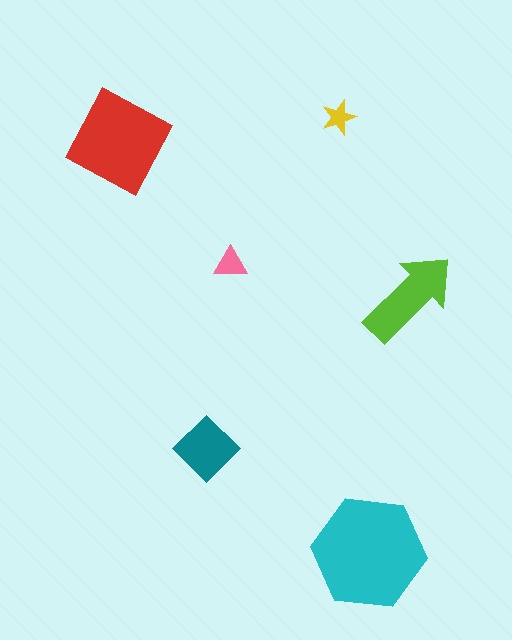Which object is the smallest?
The yellow star.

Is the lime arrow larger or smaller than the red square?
Smaller.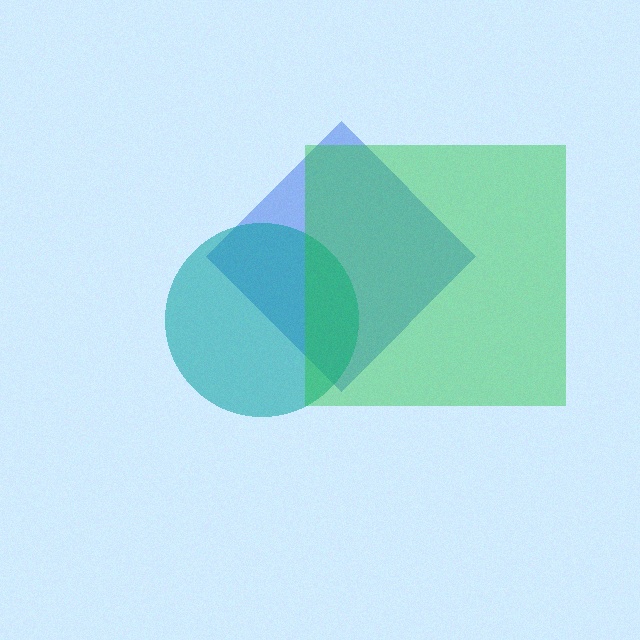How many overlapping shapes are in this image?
There are 3 overlapping shapes in the image.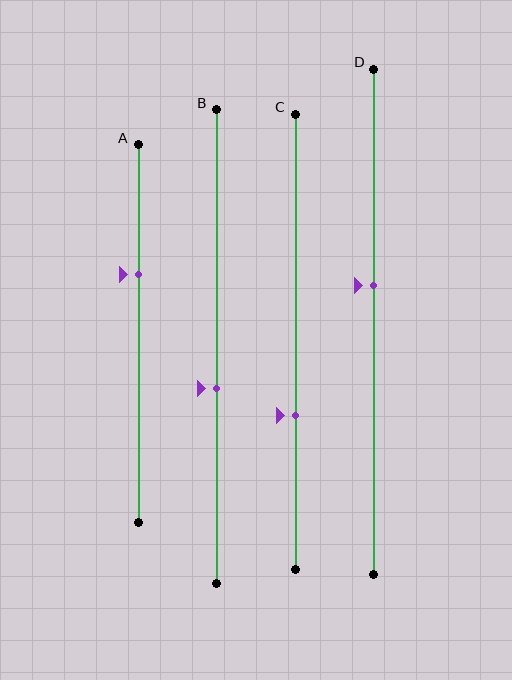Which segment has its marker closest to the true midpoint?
Segment D has its marker closest to the true midpoint.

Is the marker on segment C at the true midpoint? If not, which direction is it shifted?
No, the marker on segment C is shifted downward by about 16% of the segment length.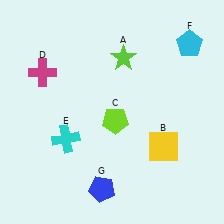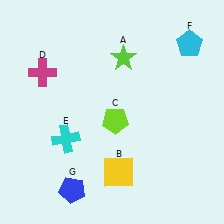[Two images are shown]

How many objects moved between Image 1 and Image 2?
2 objects moved between the two images.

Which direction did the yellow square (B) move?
The yellow square (B) moved left.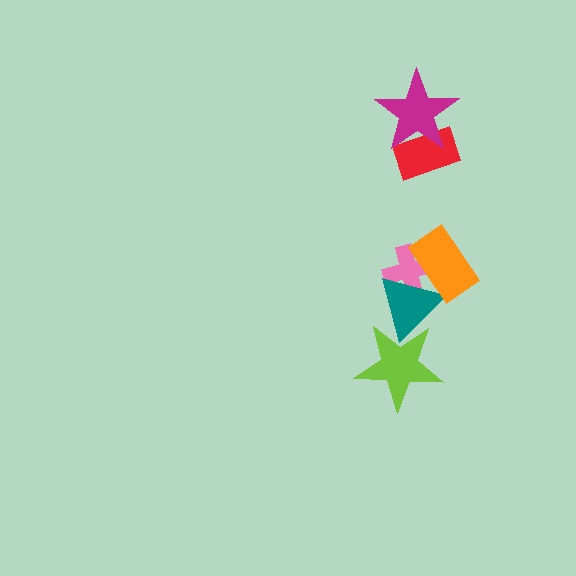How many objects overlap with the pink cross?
2 objects overlap with the pink cross.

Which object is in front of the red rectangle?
The magenta star is in front of the red rectangle.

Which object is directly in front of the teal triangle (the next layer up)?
The lime star is directly in front of the teal triangle.